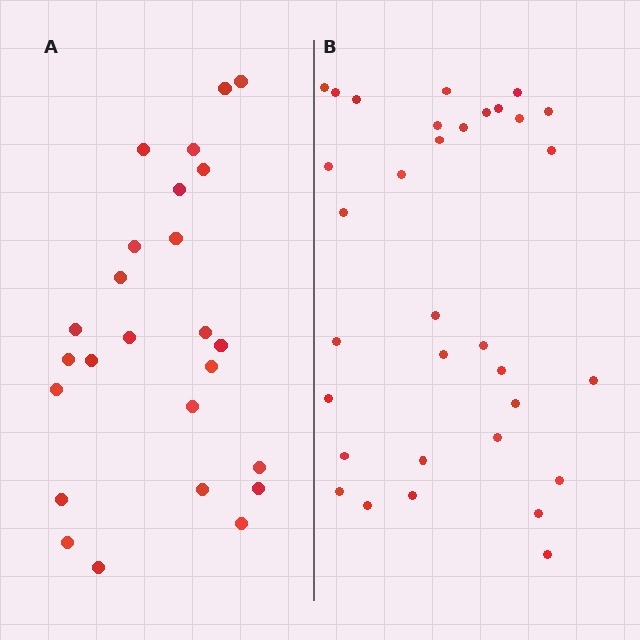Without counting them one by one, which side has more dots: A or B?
Region B (the right region) has more dots.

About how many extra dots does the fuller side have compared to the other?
Region B has roughly 8 or so more dots than region A.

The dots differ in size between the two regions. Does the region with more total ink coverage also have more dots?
No. Region A has more total ink coverage because its dots are larger, but region B actually contains more individual dots. Total area can be misleading — the number of items is what matters here.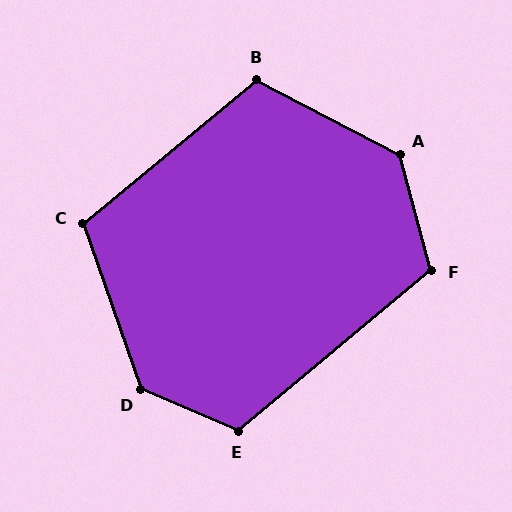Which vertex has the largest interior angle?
A, at approximately 133 degrees.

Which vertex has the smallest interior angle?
C, at approximately 110 degrees.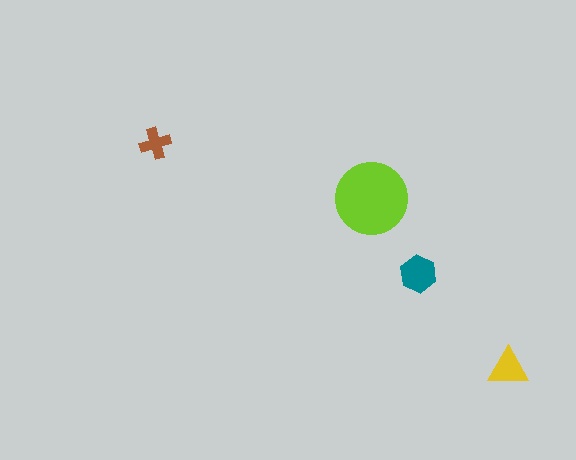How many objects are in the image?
There are 4 objects in the image.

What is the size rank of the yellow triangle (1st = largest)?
3rd.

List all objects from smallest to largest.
The brown cross, the yellow triangle, the teal hexagon, the lime circle.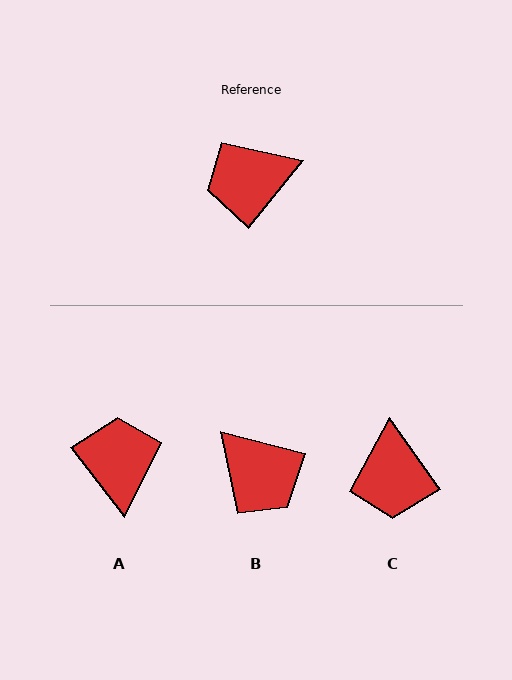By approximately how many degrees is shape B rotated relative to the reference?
Approximately 114 degrees counter-clockwise.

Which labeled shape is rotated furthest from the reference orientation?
B, about 114 degrees away.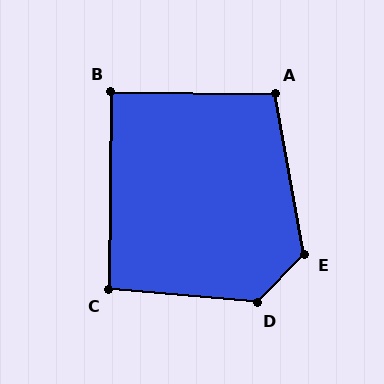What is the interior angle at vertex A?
Approximately 101 degrees (obtuse).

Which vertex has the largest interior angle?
D, at approximately 129 degrees.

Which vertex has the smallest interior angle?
B, at approximately 90 degrees.